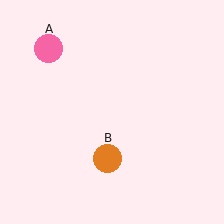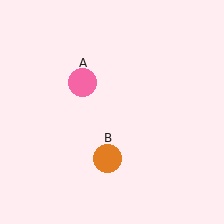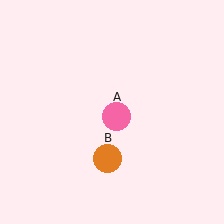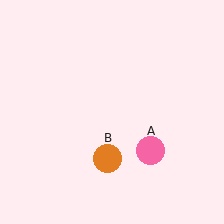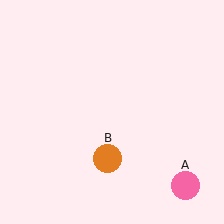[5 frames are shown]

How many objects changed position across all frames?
1 object changed position: pink circle (object A).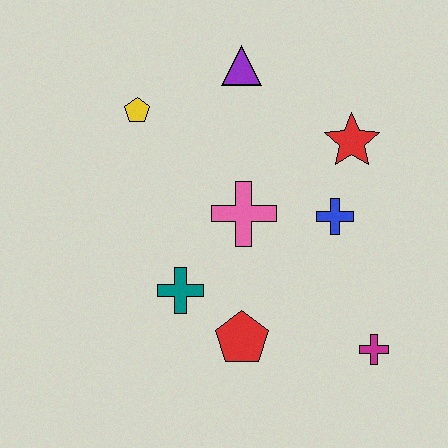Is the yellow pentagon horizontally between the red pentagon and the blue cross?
No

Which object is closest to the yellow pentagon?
The purple triangle is closest to the yellow pentagon.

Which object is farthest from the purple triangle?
The magenta cross is farthest from the purple triangle.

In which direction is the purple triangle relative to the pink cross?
The purple triangle is above the pink cross.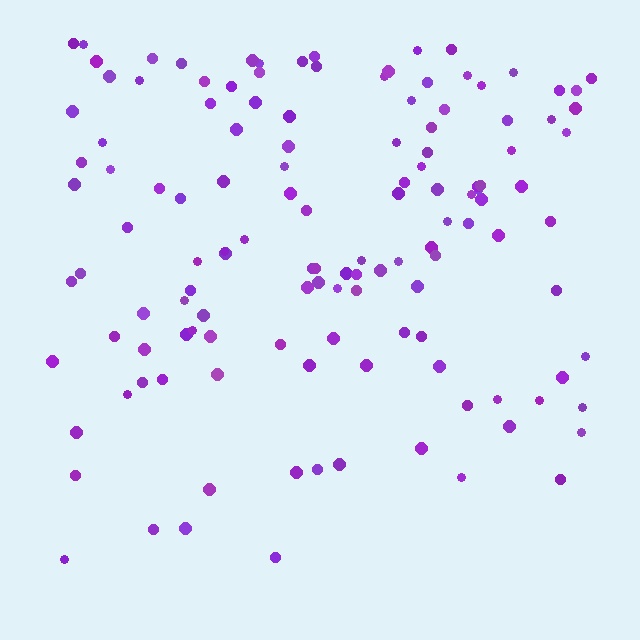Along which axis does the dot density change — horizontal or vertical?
Vertical.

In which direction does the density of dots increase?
From bottom to top, with the top side densest.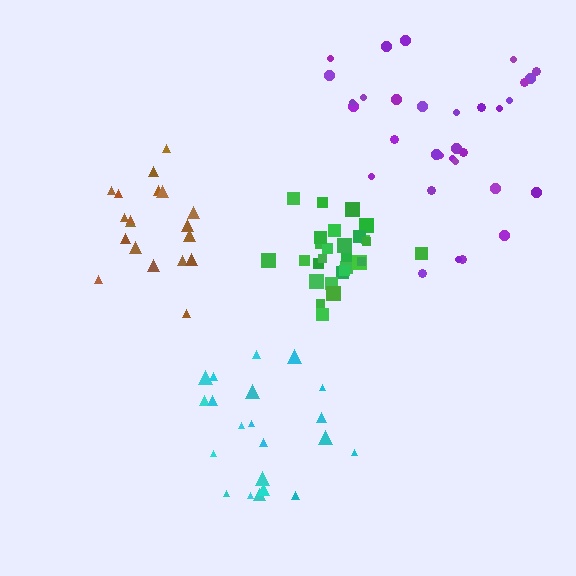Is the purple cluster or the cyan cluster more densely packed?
Cyan.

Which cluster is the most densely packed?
Green.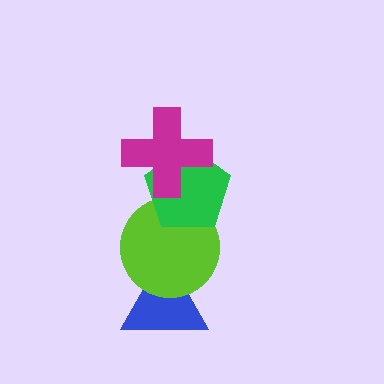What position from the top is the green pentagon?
The green pentagon is 2nd from the top.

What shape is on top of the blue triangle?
The lime circle is on top of the blue triangle.